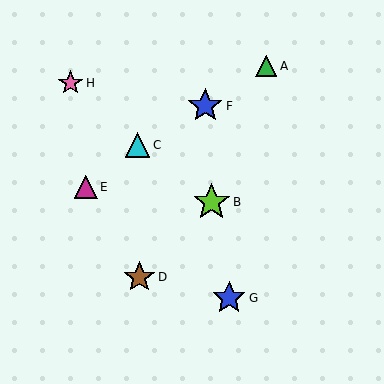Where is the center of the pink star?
The center of the pink star is at (70, 83).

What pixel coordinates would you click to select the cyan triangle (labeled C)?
Click at (137, 145) to select the cyan triangle C.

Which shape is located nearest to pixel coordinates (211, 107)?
The blue star (labeled F) at (205, 106) is nearest to that location.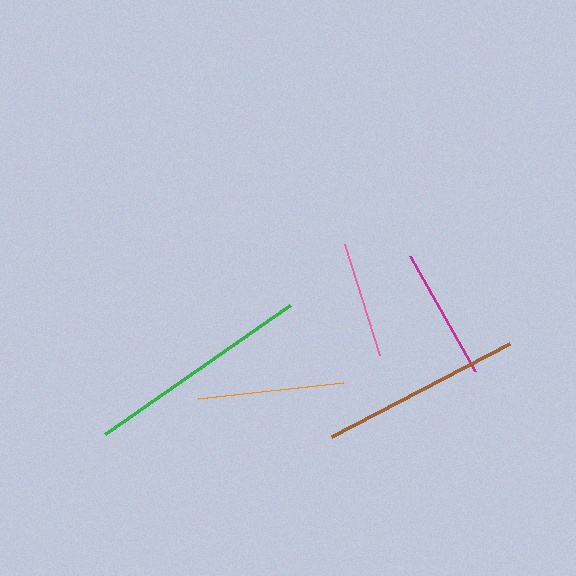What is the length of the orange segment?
The orange segment is approximately 146 pixels long.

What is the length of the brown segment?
The brown segment is approximately 201 pixels long.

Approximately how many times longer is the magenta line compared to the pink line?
The magenta line is approximately 1.1 times the length of the pink line.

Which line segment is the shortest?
The pink line is the shortest at approximately 117 pixels.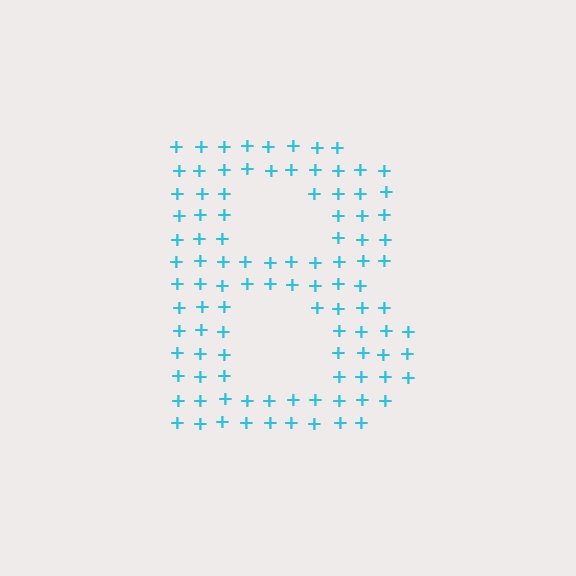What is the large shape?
The large shape is the letter B.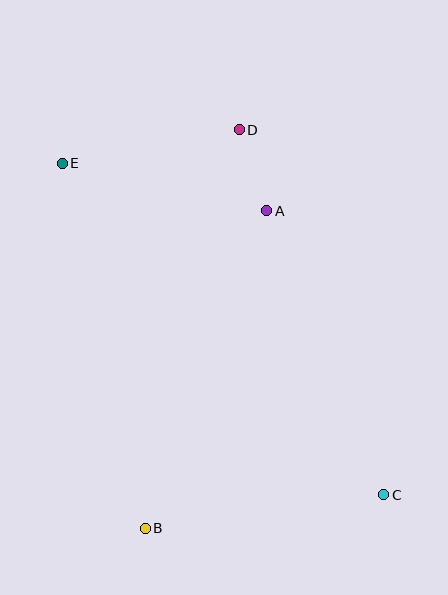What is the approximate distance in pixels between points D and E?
The distance between D and E is approximately 180 pixels.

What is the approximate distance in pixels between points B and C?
The distance between B and C is approximately 241 pixels.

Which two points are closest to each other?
Points A and D are closest to each other.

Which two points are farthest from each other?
Points C and E are farthest from each other.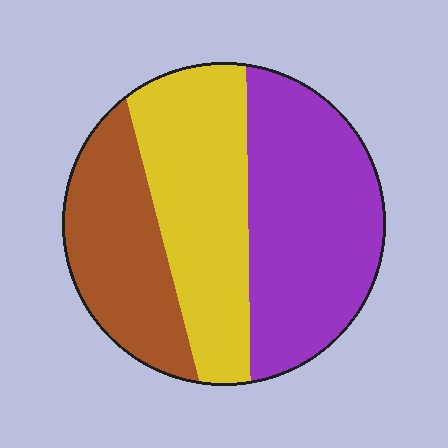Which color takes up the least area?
Brown, at roughly 25%.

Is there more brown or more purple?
Purple.